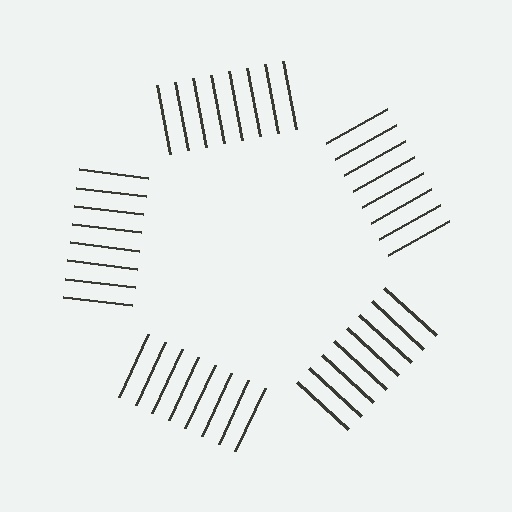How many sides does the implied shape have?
5 sides — the line-ends trace a pentagon.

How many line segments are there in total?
40 — 8 along each of the 5 edges.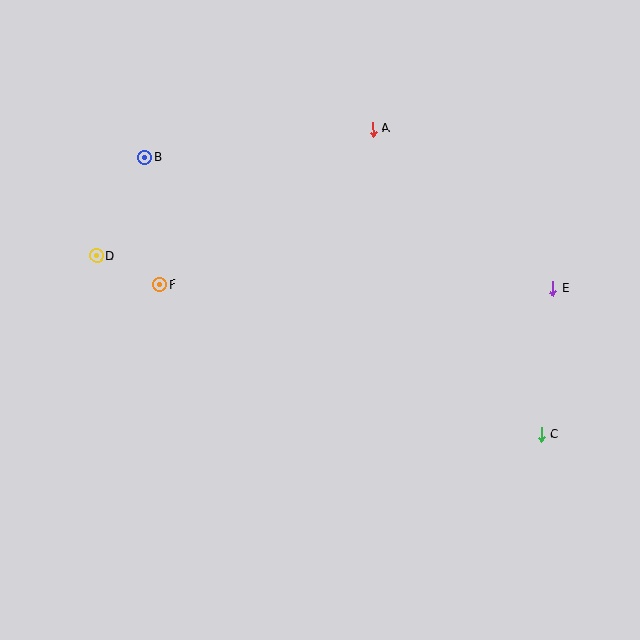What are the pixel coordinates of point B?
Point B is at (145, 157).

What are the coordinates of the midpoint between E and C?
The midpoint between E and C is at (547, 362).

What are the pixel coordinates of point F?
Point F is at (160, 284).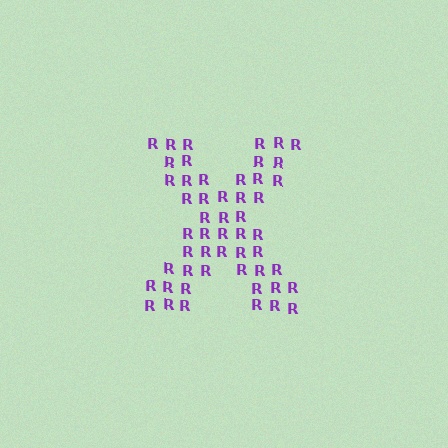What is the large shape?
The large shape is the letter X.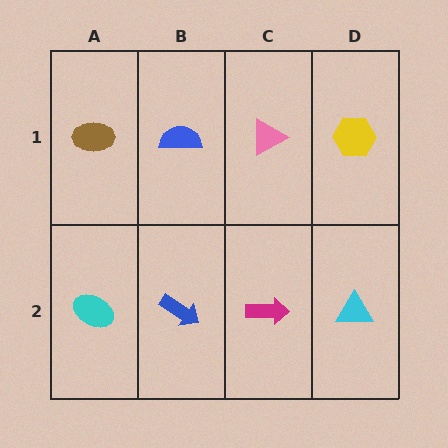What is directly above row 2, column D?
A yellow hexagon.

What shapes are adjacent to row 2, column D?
A yellow hexagon (row 1, column D), a magenta arrow (row 2, column C).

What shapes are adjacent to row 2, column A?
A brown ellipse (row 1, column A), a blue arrow (row 2, column B).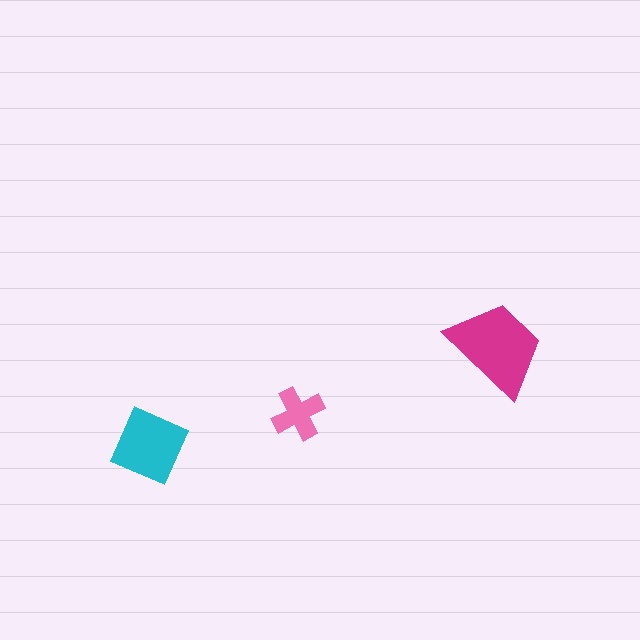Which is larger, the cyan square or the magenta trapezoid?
The magenta trapezoid.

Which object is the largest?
The magenta trapezoid.